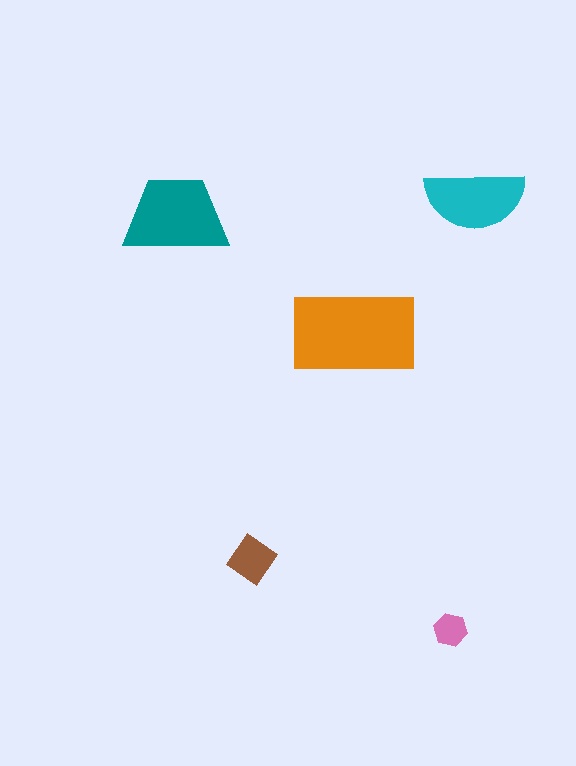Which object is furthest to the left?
The teal trapezoid is leftmost.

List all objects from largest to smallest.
The orange rectangle, the teal trapezoid, the cyan semicircle, the brown diamond, the pink hexagon.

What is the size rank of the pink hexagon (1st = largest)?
5th.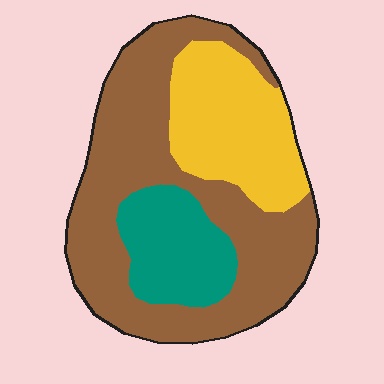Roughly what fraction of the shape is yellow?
Yellow covers around 25% of the shape.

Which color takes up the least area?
Teal, at roughly 20%.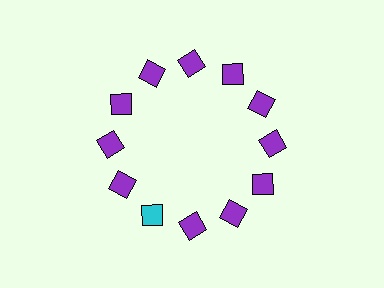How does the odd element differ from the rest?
It has a different color: cyan instead of purple.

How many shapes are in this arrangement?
There are 12 shapes arranged in a ring pattern.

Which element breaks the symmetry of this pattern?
The cyan square at roughly the 7 o'clock position breaks the symmetry. All other shapes are purple squares.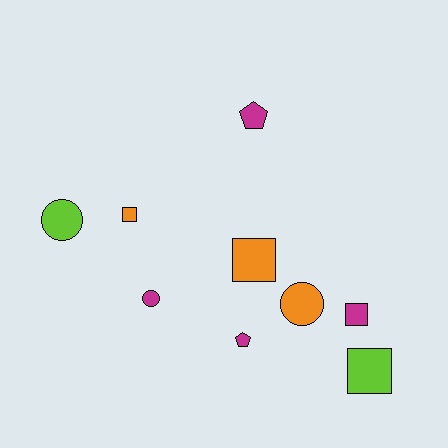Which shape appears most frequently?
Square, with 4 objects.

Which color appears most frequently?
Magenta, with 4 objects.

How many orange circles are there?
There is 1 orange circle.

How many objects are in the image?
There are 9 objects.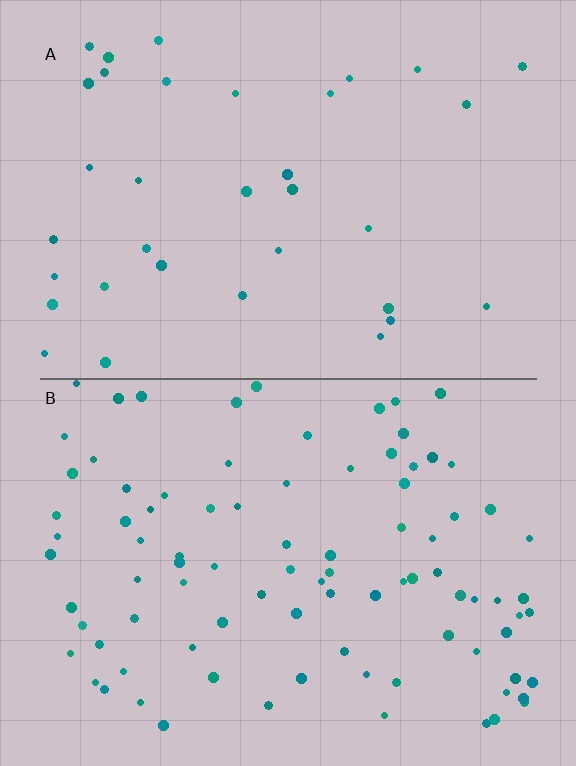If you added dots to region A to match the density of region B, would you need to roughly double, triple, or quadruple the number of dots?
Approximately triple.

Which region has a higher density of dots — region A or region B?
B (the bottom).